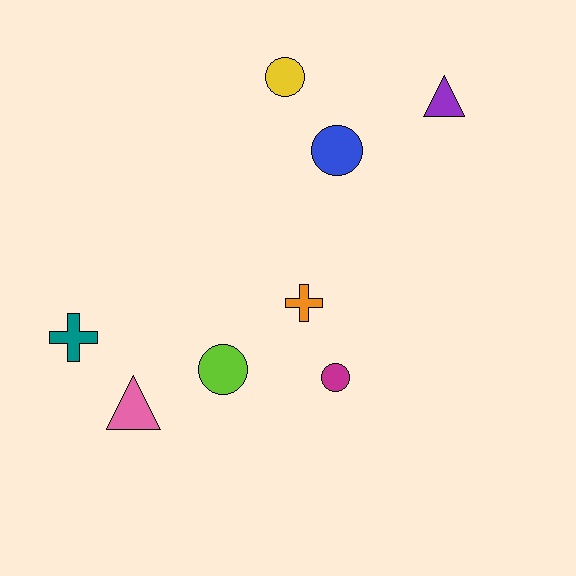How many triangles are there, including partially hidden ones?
There are 2 triangles.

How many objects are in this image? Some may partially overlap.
There are 8 objects.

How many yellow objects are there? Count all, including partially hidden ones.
There is 1 yellow object.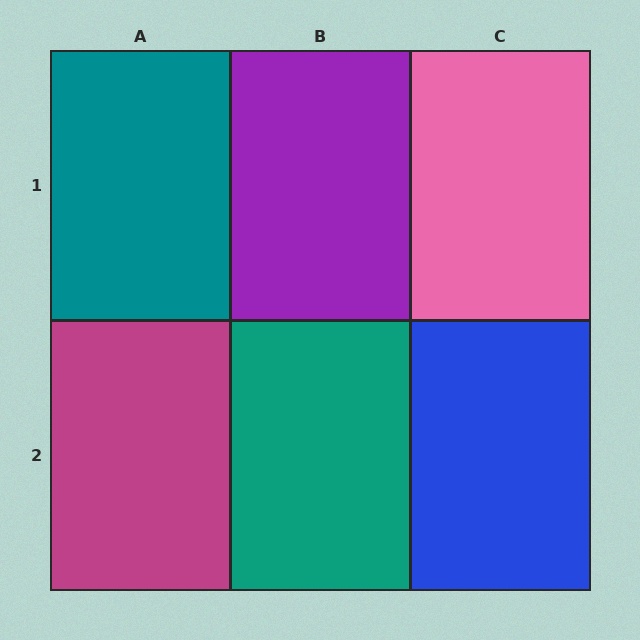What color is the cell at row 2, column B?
Teal.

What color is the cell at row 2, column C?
Blue.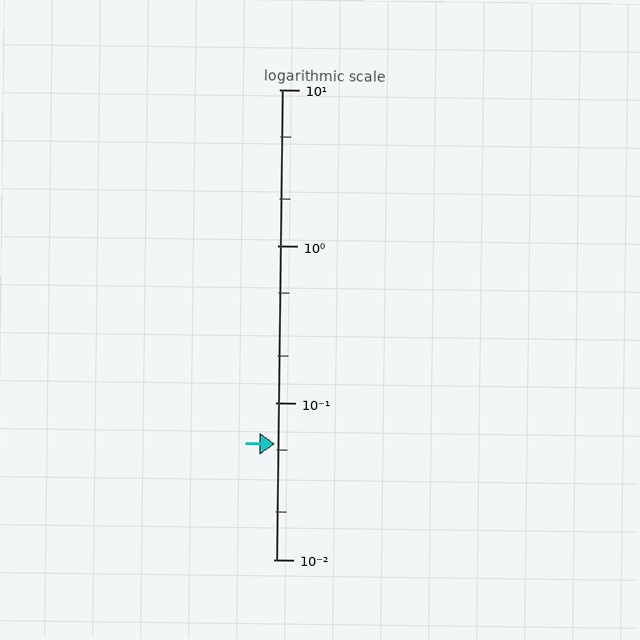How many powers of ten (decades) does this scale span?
The scale spans 3 decades, from 0.01 to 10.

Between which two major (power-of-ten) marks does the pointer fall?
The pointer is between 0.01 and 0.1.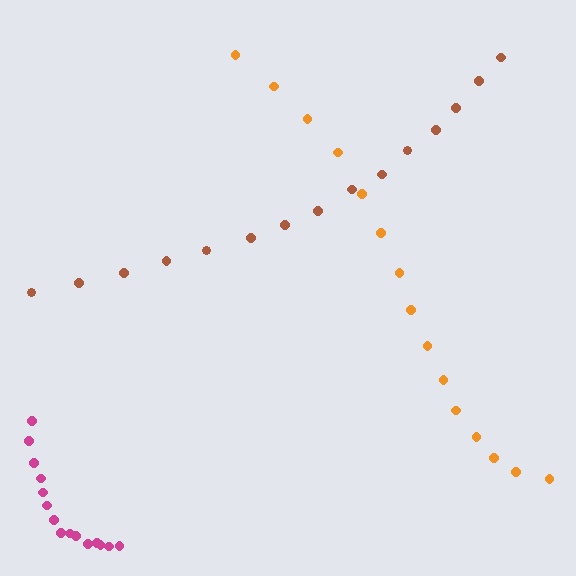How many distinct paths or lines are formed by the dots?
There are 3 distinct paths.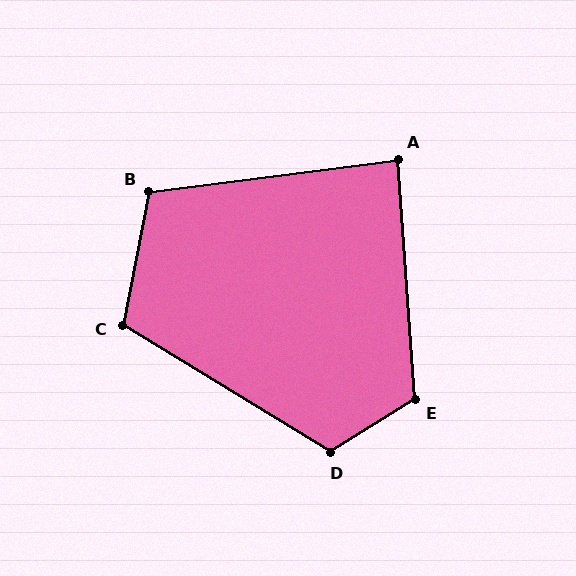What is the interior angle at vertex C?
Approximately 111 degrees (obtuse).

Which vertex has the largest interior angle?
E, at approximately 118 degrees.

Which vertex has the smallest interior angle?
A, at approximately 87 degrees.